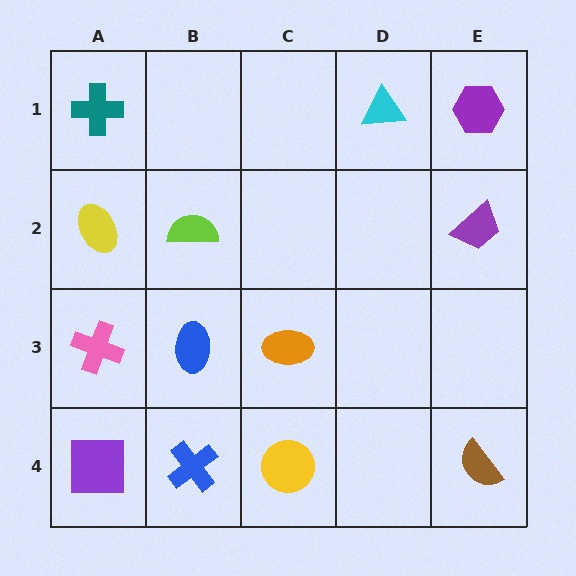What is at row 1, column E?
A purple hexagon.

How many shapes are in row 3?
3 shapes.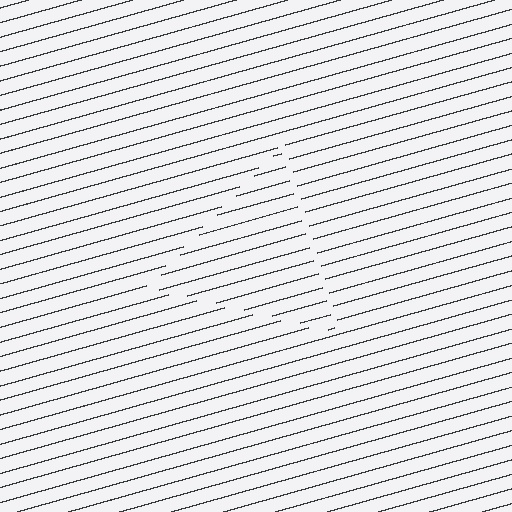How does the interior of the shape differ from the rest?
The interior of the shape contains the same grating, shifted by half a period — the contour is defined by the phase discontinuity where line-ends from the inner and outer gratings abut.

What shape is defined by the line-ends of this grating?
An illusory triangle. The interior of the shape contains the same grating, shifted by half a period — the contour is defined by the phase discontinuity where line-ends from the inner and outer gratings abut.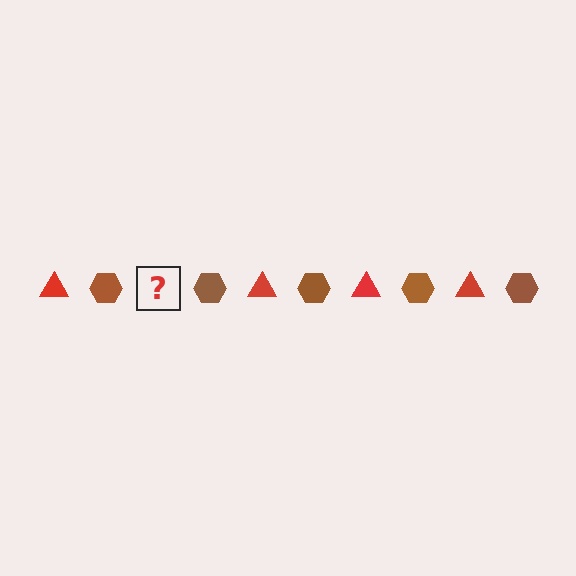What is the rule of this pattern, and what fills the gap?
The rule is that the pattern alternates between red triangle and brown hexagon. The gap should be filled with a red triangle.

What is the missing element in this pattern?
The missing element is a red triangle.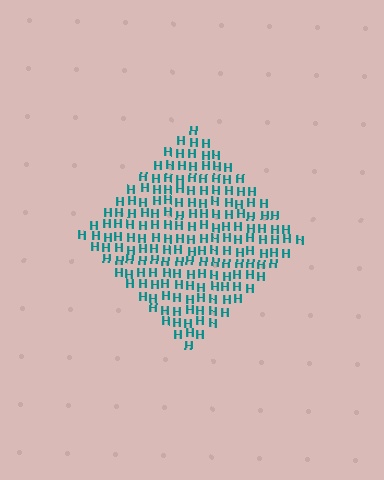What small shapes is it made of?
It is made of small letter H's.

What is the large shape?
The large shape is a diamond.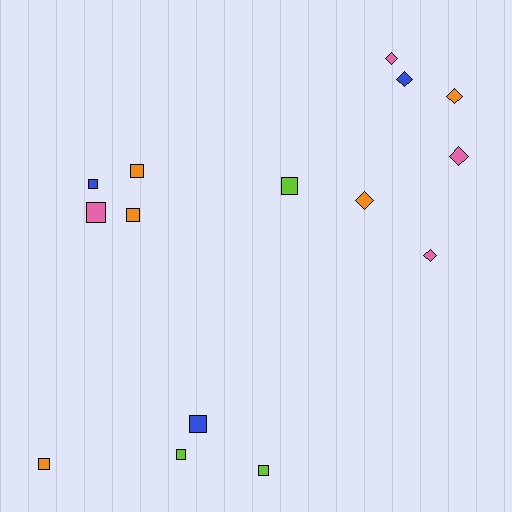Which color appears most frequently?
Orange, with 5 objects.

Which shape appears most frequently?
Square, with 9 objects.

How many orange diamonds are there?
There are 2 orange diamonds.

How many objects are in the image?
There are 15 objects.